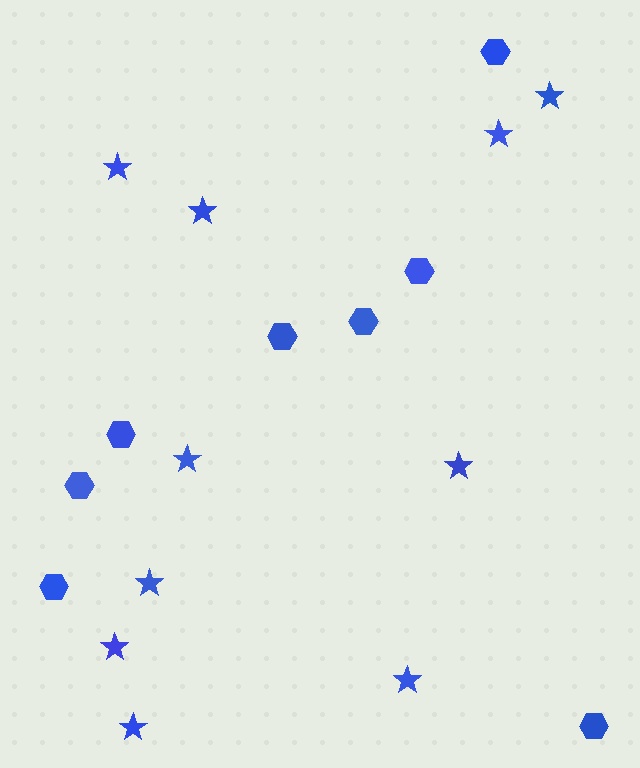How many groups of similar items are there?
There are 2 groups: one group of hexagons (8) and one group of stars (10).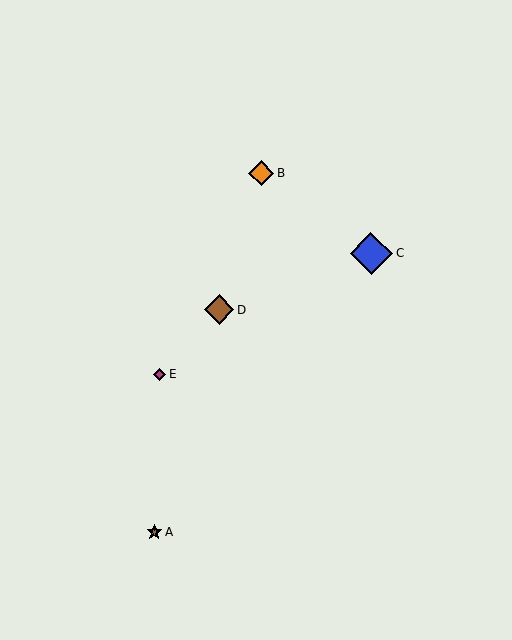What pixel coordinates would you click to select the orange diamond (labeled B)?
Click at (261, 173) to select the orange diamond B.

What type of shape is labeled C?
Shape C is a blue diamond.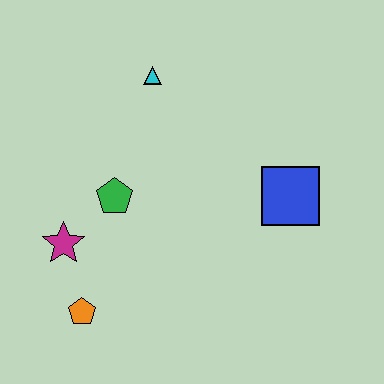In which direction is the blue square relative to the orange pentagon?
The blue square is to the right of the orange pentagon.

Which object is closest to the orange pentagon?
The magenta star is closest to the orange pentagon.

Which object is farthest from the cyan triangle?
The orange pentagon is farthest from the cyan triangle.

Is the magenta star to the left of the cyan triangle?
Yes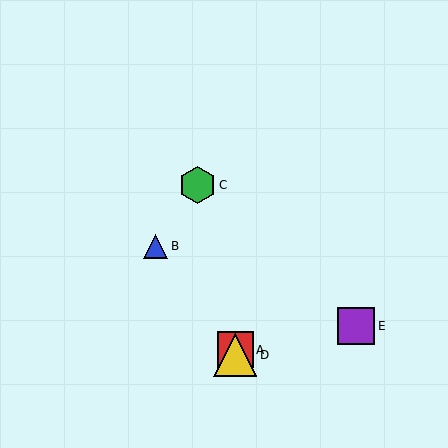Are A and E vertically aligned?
No, A is at x≈235 and E is at x≈356.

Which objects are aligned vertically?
Objects A, D are aligned vertically.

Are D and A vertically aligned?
Yes, both are at x≈235.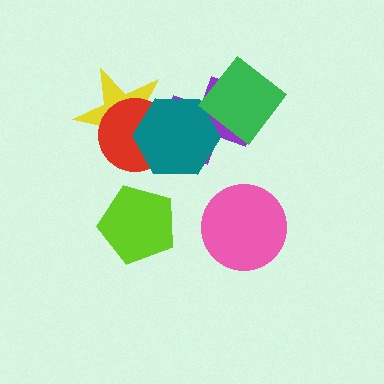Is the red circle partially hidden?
Yes, it is partially covered by another shape.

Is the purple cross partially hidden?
Yes, it is partially covered by another shape.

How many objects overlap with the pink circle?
0 objects overlap with the pink circle.